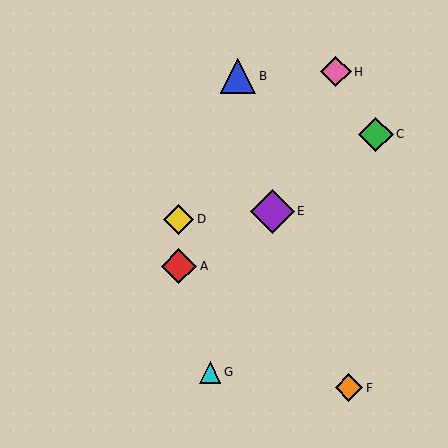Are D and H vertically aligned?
No, D is at x≈179 and H is at x≈336.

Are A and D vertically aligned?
Yes, both are at x≈179.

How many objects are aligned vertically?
2 objects (A, D) are aligned vertically.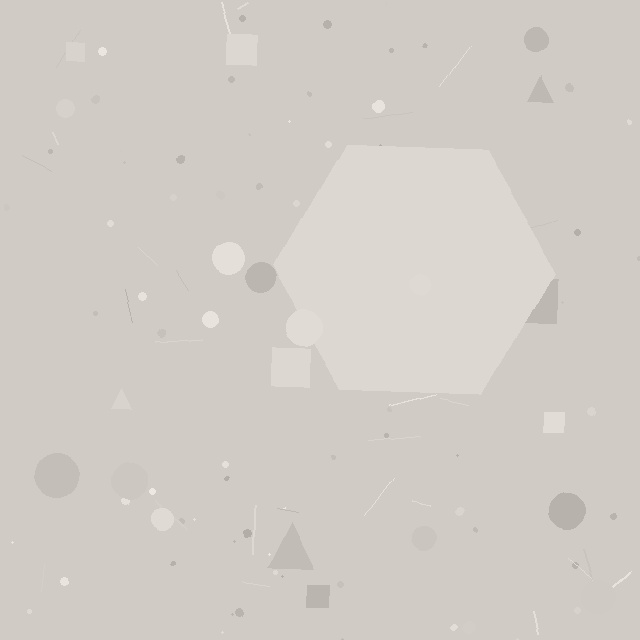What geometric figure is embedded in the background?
A hexagon is embedded in the background.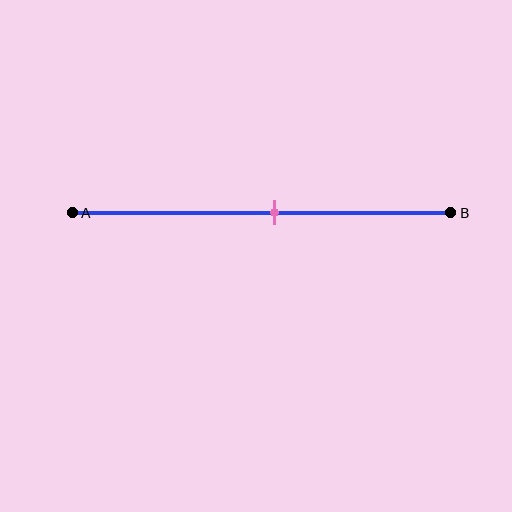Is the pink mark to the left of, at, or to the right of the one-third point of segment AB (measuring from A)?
The pink mark is to the right of the one-third point of segment AB.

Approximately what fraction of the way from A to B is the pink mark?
The pink mark is approximately 55% of the way from A to B.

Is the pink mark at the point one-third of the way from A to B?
No, the mark is at about 55% from A, not at the 33% one-third point.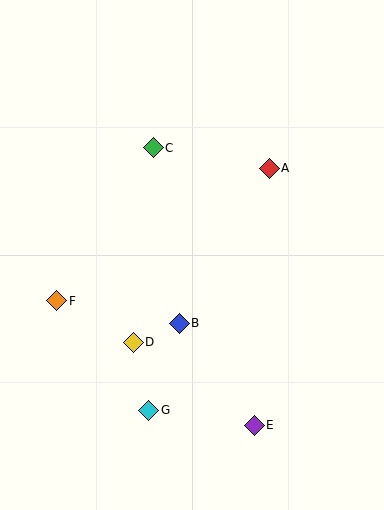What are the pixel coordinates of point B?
Point B is at (179, 323).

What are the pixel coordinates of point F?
Point F is at (57, 301).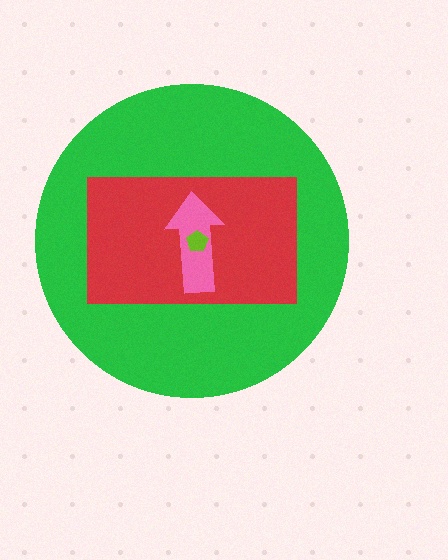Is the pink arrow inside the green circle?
Yes.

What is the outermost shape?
The green circle.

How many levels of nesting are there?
4.